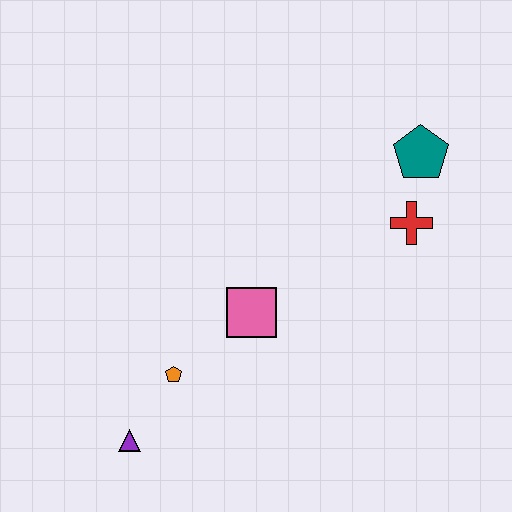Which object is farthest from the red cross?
The purple triangle is farthest from the red cross.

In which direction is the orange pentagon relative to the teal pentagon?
The orange pentagon is to the left of the teal pentagon.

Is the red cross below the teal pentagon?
Yes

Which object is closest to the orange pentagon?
The purple triangle is closest to the orange pentagon.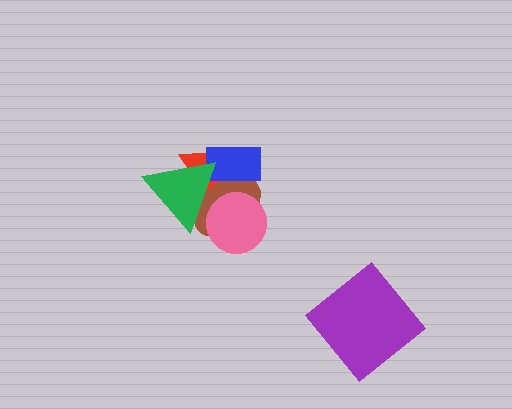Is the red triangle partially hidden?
Yes, it is partially covered by another shape.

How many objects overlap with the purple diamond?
0 objects overlap with the purple diamond.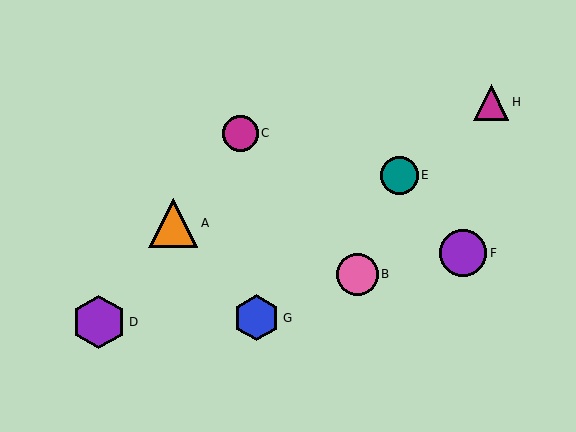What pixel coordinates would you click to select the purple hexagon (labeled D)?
Click at (99, 322) to select the purple hexagon D.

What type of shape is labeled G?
Shape G is a blue hexagon.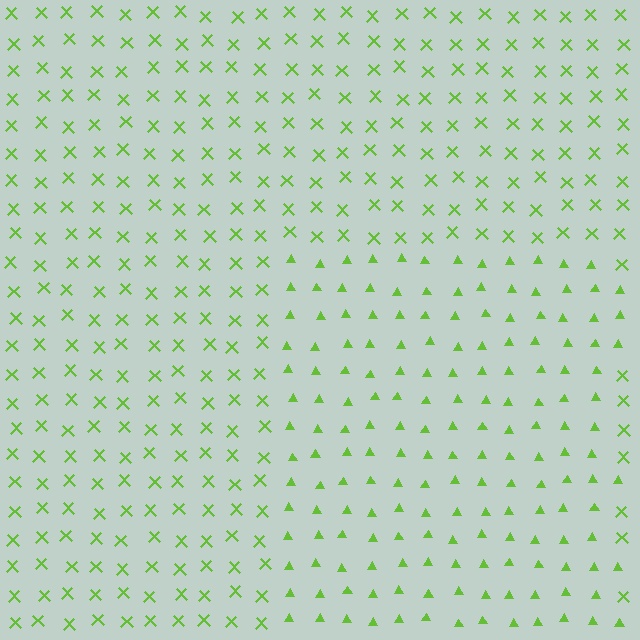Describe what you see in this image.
The image is filled with small lime elements arranged in a uniform grid. A rectangle-shaped region contains triangles, while the surrounding area contains X marks. The boundary is defined purely by the change in element shape.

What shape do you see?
I see a rectangle.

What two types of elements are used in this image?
The image uses triangles inside the rectangle region and X marks outside it.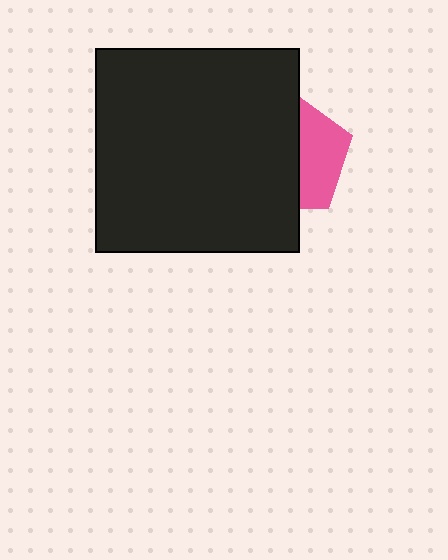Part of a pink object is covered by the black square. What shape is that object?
It is a pentagon.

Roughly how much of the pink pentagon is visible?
A small part of it is visible (roughly 39%).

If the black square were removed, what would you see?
You would see the complete pink pentagon.